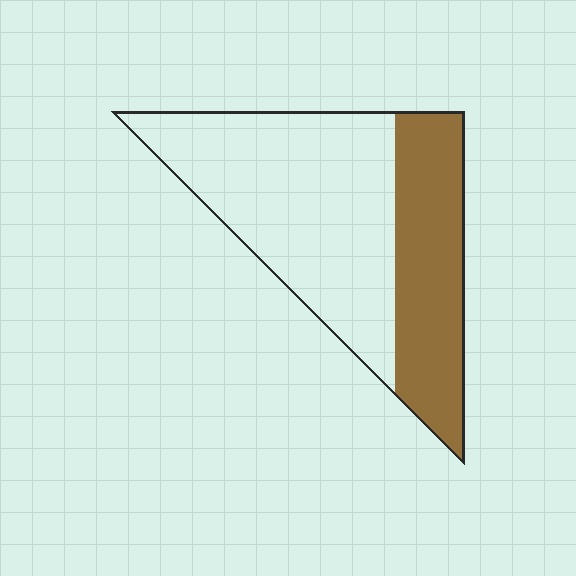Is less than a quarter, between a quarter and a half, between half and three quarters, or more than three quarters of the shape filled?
Between a quarter and a half.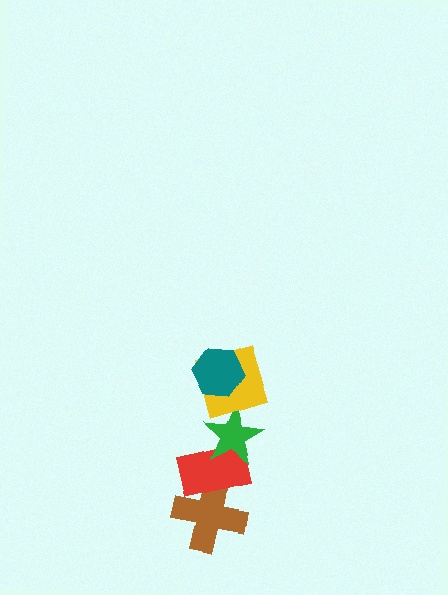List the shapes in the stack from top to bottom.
From top to bottom: the teal hexagon, the yellow square, the green star, the red rectangle, the brown cross.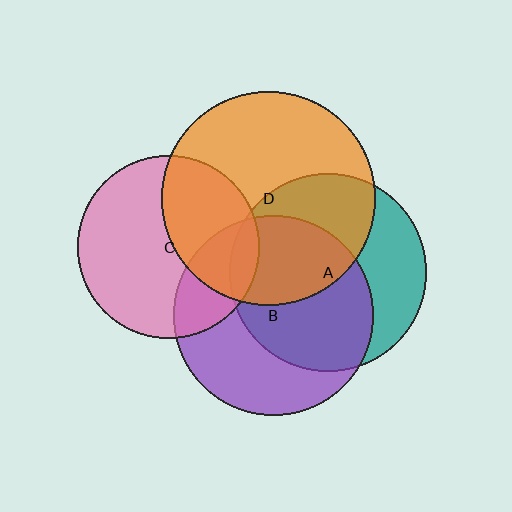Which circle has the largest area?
Circle D (orange).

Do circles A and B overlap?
Yes.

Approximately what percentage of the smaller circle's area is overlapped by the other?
Approximately 55%.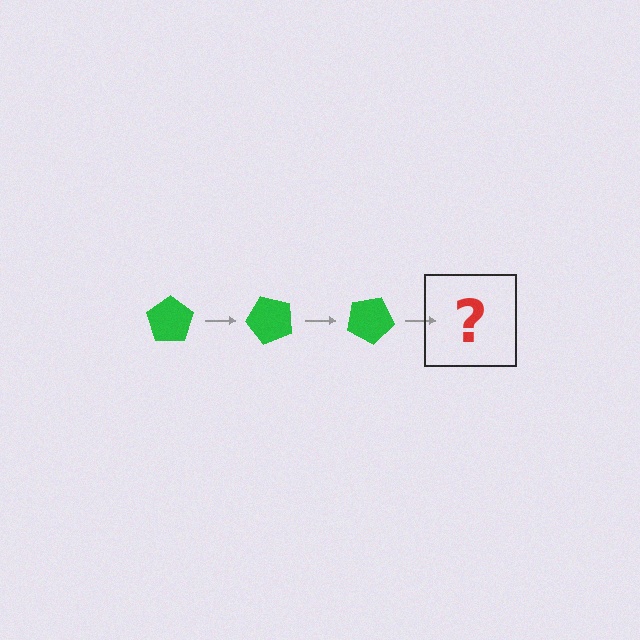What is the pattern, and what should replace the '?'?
The pattern is that the pentagon rotates 50 degrees each step. The '?' should be a green pentagon rotated 150 degrees.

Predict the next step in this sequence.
The next step is a green pentagon rotated 150 degrees.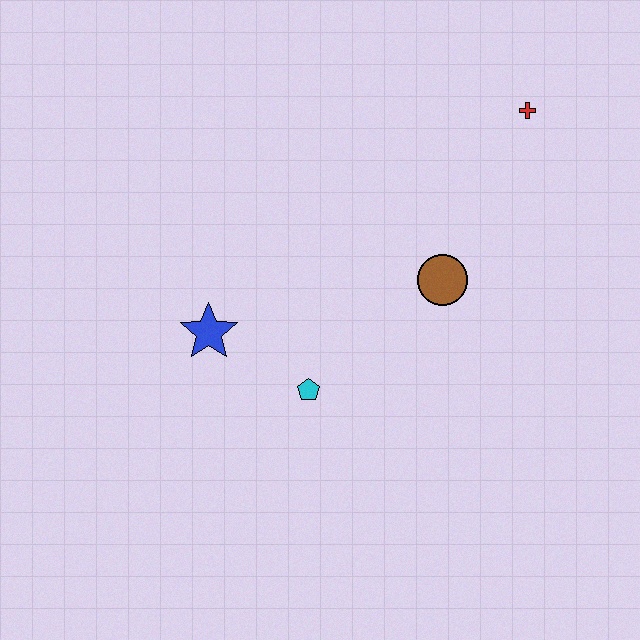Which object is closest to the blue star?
The cyan pentagon is closest to the blue star.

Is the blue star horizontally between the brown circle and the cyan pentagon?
No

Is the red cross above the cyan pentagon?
Yes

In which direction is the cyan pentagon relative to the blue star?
The cyan pentagon is to the right of the blue star.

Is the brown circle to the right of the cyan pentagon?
Yes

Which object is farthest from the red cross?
The blue star is farthest from the red cross.